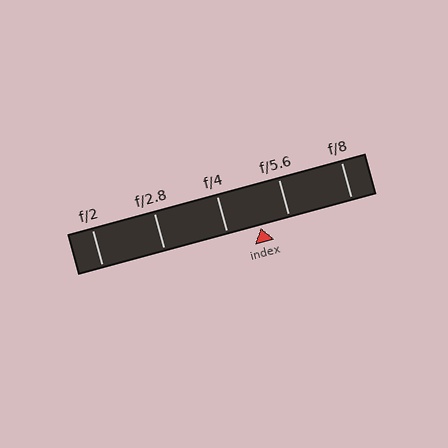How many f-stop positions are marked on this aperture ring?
There are 5 f-stop positions marked.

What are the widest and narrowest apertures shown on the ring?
The widest aperture shown is f/2 and the narrowest is f/8.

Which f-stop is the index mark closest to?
The index mark is closest to f/5.6.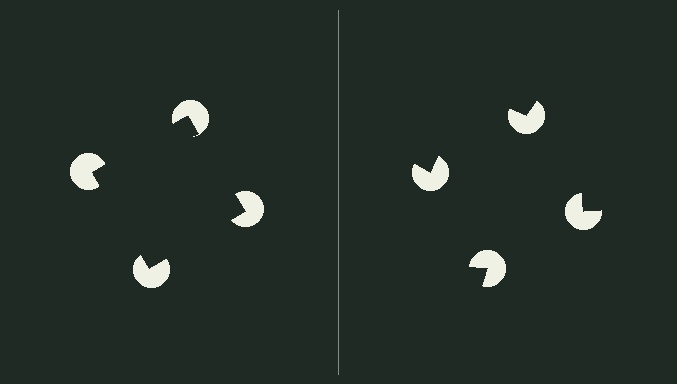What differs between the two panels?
The pac-man discs are positioned identically on both sides; only the wedge orientations differ. On the left they align to a square; on the right they are misaligned.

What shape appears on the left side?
An illusory square.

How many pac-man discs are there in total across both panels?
8 — 4 on each side.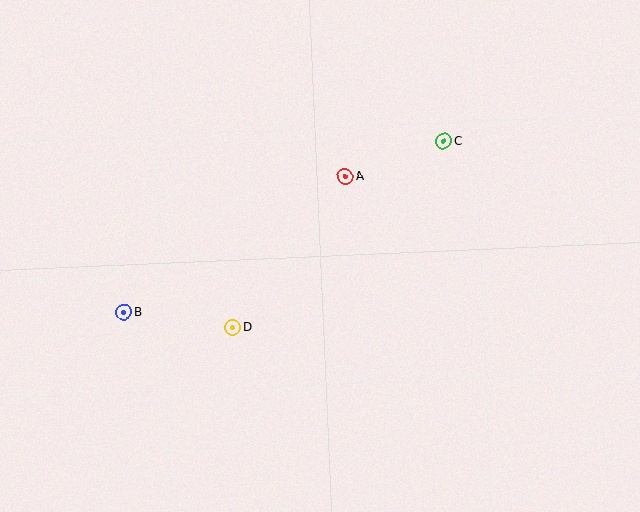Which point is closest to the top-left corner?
Point B is closest to the top-left corner.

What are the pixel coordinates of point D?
Point D is at (233, 328).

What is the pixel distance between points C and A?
The distance between C and A is 104 pixels.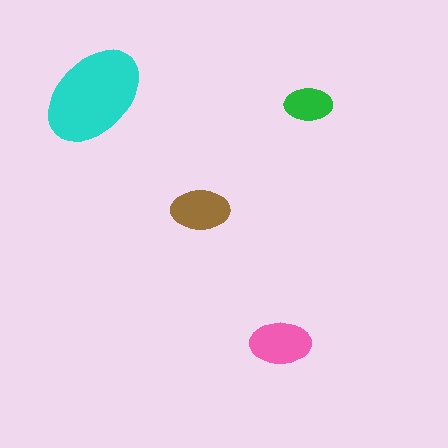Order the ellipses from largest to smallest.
the cyan one, the pink one, the brown one, the green one.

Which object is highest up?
The cyan ellipse is topmost.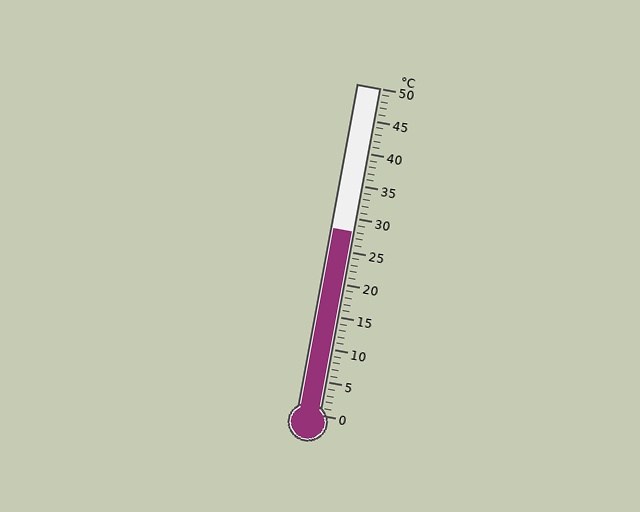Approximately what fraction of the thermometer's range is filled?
The thermometer is filled to approximately 55% of its range.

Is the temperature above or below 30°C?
The temperature is below 30°C.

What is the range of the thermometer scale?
The thermometer scale ranges from 0°C to 50°C.